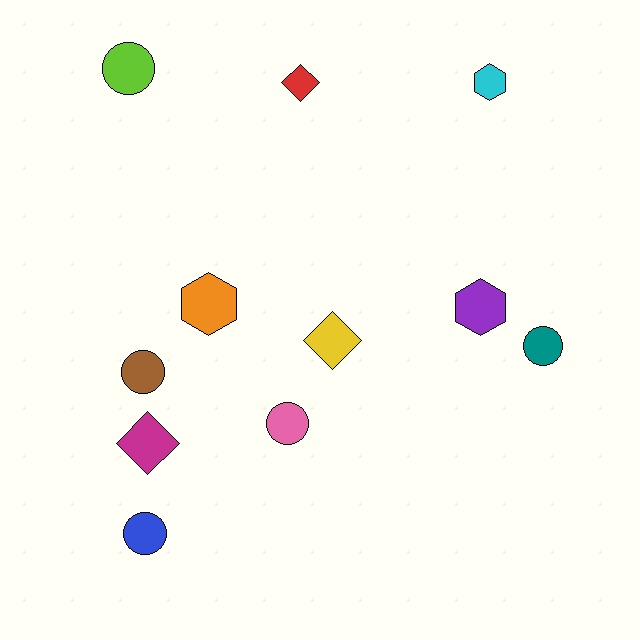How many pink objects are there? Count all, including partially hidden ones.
There is 1 pink object.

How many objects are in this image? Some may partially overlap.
There are 11 objects.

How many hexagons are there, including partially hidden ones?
There are 3 hexagons.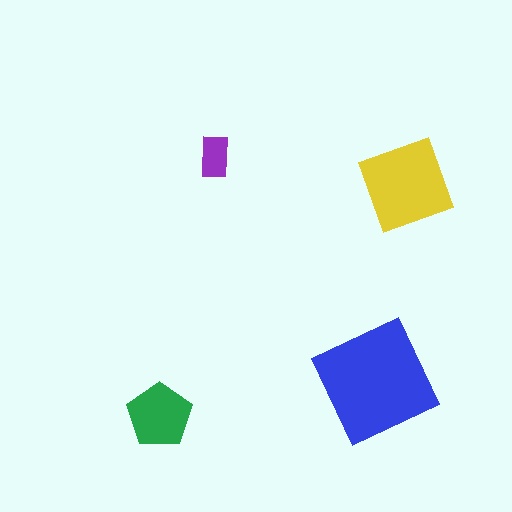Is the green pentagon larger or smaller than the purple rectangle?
Larger.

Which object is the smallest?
The purple rectangle.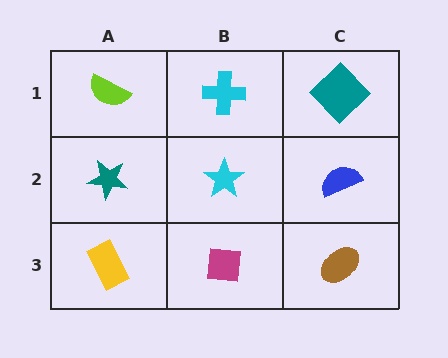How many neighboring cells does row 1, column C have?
2.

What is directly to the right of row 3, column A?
A magenta square.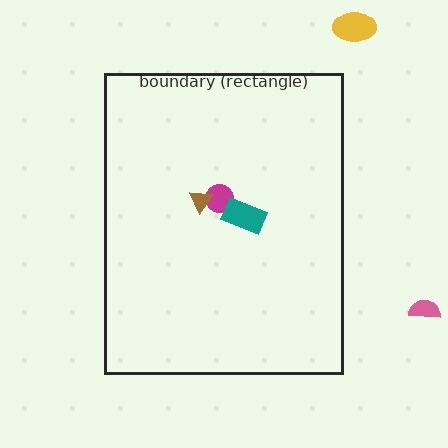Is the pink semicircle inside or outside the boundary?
Outside.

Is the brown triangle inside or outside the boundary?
Inside.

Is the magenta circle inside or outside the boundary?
Inside.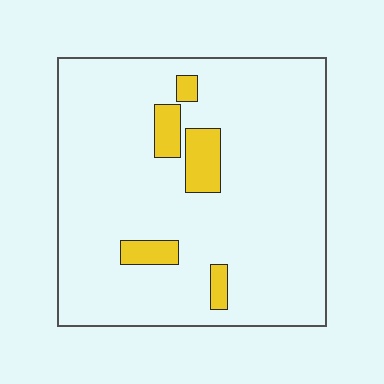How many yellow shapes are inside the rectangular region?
5.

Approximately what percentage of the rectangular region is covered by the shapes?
Approximately 10%.